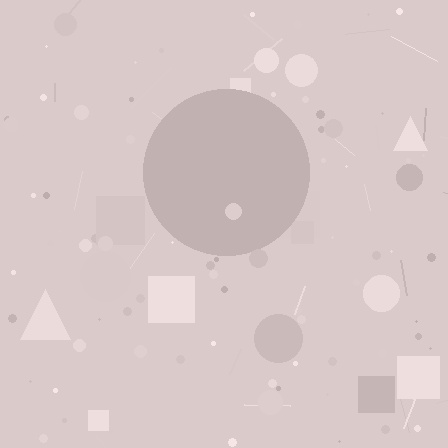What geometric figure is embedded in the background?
A circle is embedded in the background.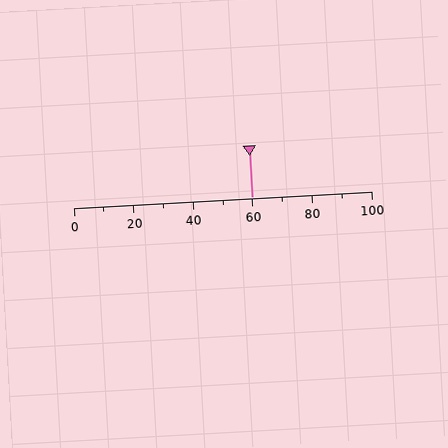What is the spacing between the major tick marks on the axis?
The major ticks are spaced 20 apart.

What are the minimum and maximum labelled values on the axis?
The axis runs from 0 to 100.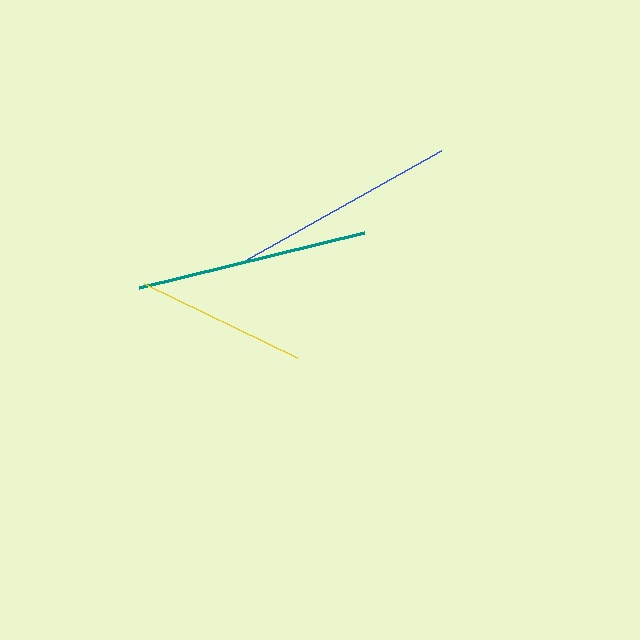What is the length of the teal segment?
The teal segment is approximately 231 pixels long.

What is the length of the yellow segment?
The yellow segment is approximately 170 pixels long.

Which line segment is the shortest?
The yellow line is the shortest at approximately 170 pixels.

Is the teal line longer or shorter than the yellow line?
The teal line is longer than the yellow line.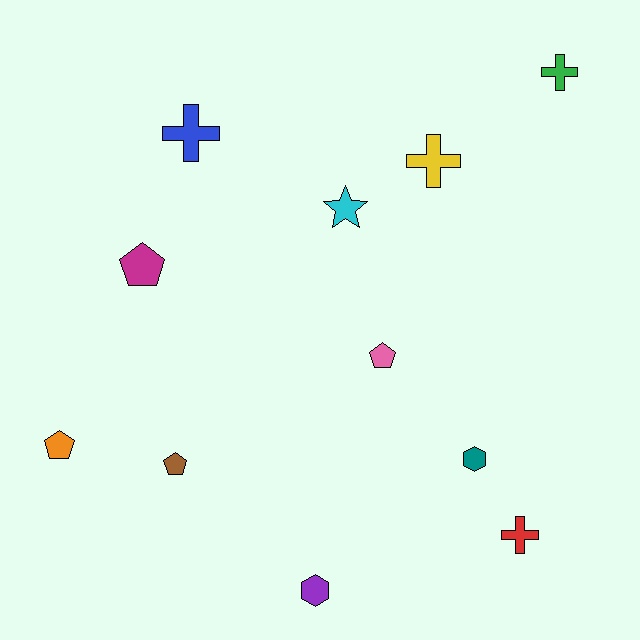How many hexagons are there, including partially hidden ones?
There are 2 hexagons.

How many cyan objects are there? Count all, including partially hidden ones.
There is 1 cyan object.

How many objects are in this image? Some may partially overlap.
There are 11 objects.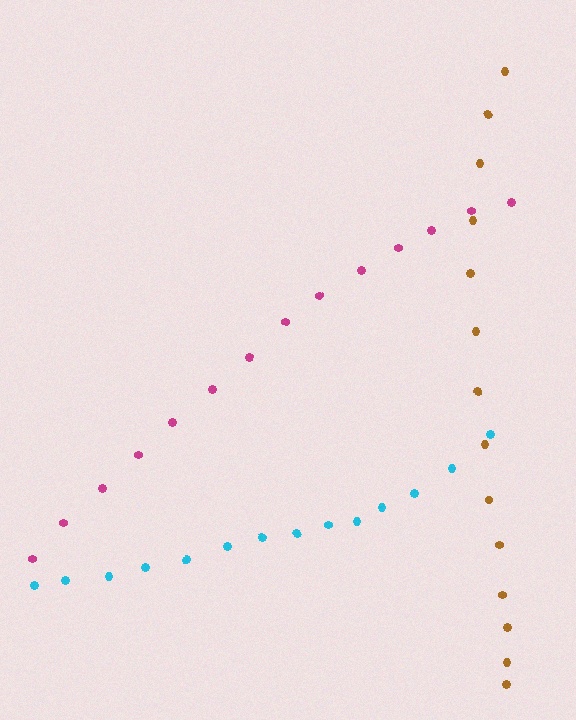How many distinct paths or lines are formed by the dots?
There are 3 distinct paths.